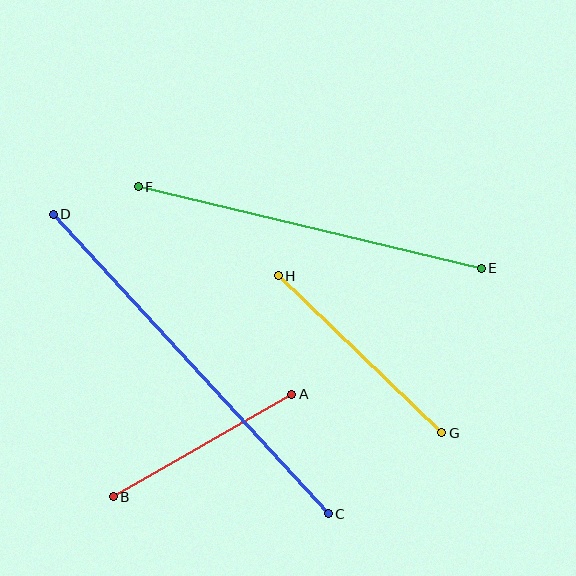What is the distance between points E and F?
The distance is approximately 352 pixels.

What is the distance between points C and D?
The distance is approximately 407 pixels.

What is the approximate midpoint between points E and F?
The midpoint is at approximately (310, 228) pixels.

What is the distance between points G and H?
The distance is approximately 227 pixels.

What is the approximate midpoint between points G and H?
The midpoint is at approximately (360, 354) pixels.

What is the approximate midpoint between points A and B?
The midpoint is at approximately (203, 445) pixels.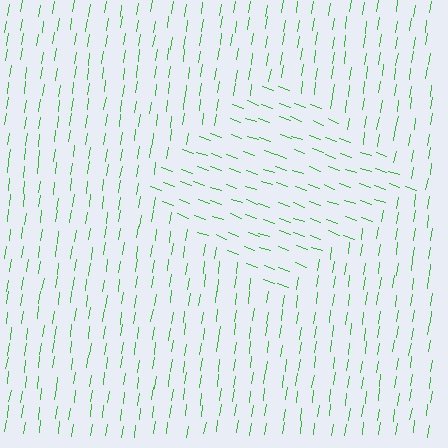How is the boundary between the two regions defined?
The boundary is defined purely by a change in line orientation (approximately 78 degrees difference). All lines are the same color and thickness.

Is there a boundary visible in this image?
Yes, there is a texture boundary formed by a change in line orientation.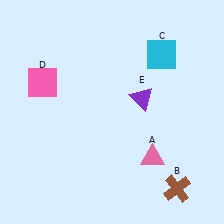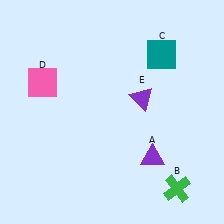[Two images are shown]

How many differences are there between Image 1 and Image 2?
There are 3 differences between the two images.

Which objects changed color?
A changed from pink to purple. B changed from brown to green. C changed from cyan to teal.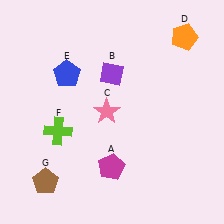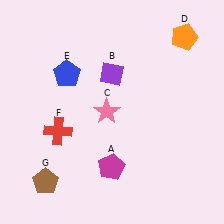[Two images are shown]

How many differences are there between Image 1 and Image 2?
There is 1 difference between the two images.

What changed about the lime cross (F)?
In Image 1, F is lime. In Image 2, it changed to red.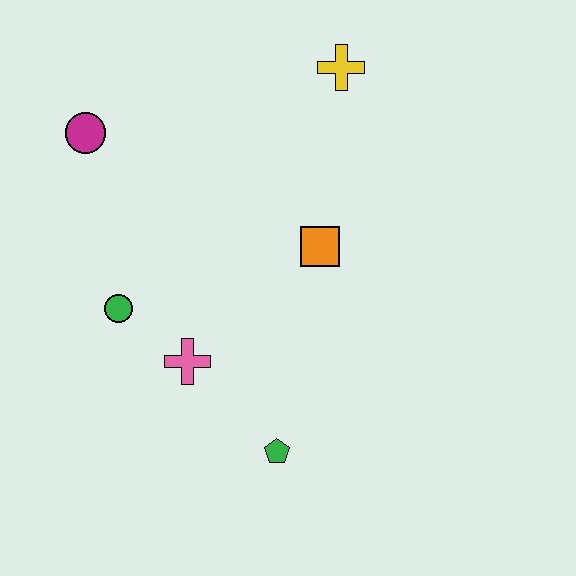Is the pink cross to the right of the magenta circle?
Yes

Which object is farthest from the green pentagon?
The yellow cross is farthest from the green pentagon.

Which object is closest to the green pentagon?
The pink cross is closest to the green pentagon.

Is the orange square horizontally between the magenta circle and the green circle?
No